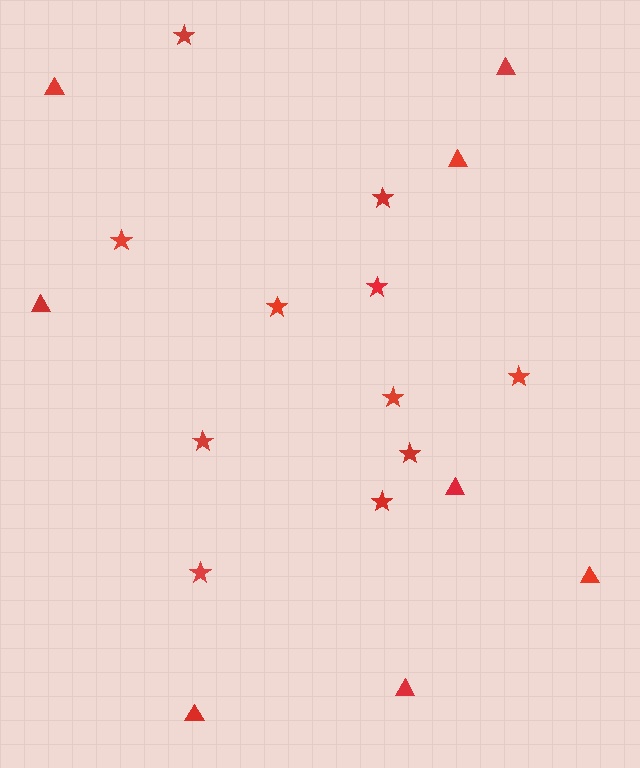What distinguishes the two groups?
There are 2 groups: one group of stars (11) and one group of triangles (8).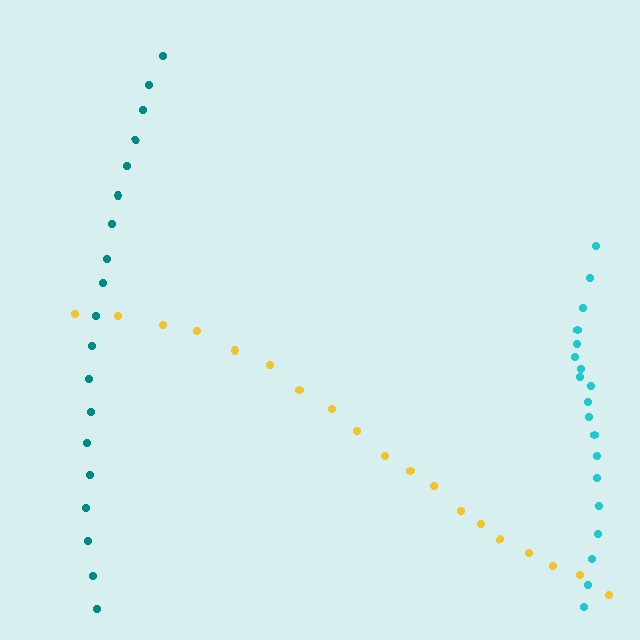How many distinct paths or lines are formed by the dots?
There are 3 distinct paths.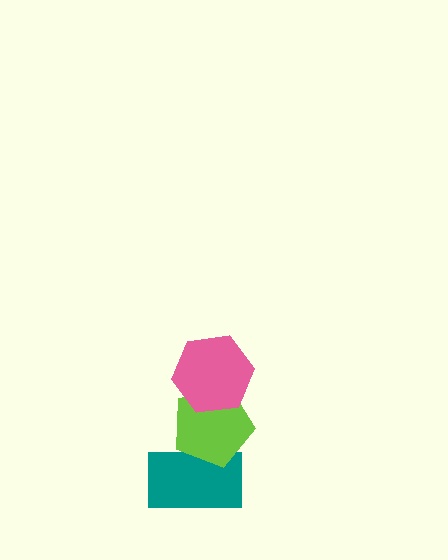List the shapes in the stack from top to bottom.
From top to bottom: the pink hexagon, the lime pentagon, the teal rectangle.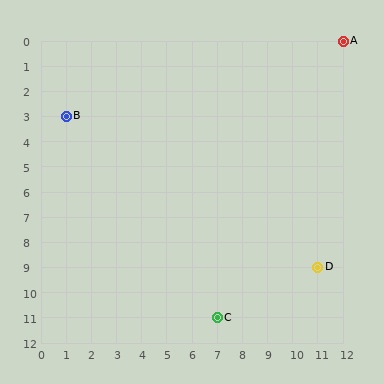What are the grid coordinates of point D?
Point D is at grid coordinates (11, 9).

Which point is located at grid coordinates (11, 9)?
Point D is at (11, 9).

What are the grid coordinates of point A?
Point A is at grid coordinates (12, 0).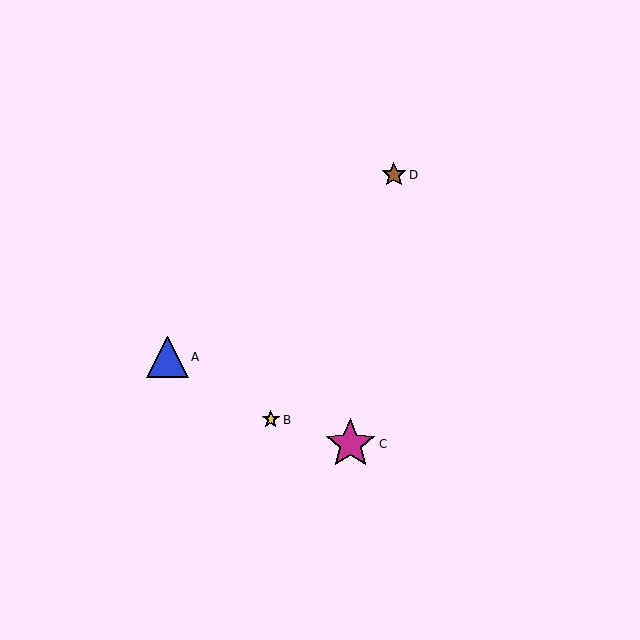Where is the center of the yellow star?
The center of the yellow star is at (271, 420).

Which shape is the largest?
The magenta star (labeled C) is the largest.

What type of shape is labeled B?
Shape B is a yellow star.